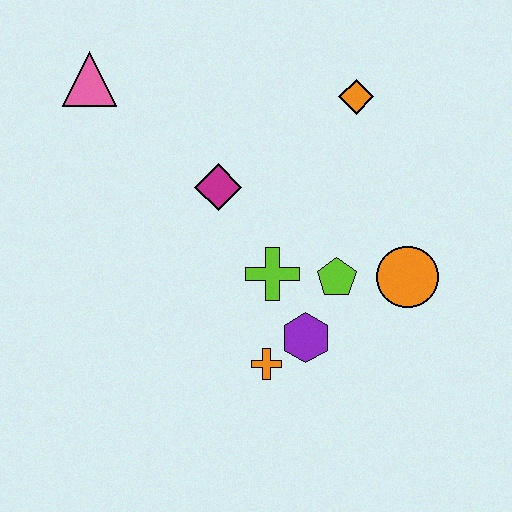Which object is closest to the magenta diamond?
The lime cross is closest to the magenta diamond.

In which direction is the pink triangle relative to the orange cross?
The pink triangle is above the orange cross.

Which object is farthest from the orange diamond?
The orange cross is farthest from the orange diamond.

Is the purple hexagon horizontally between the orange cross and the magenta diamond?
No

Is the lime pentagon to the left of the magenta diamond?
No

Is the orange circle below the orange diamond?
Yes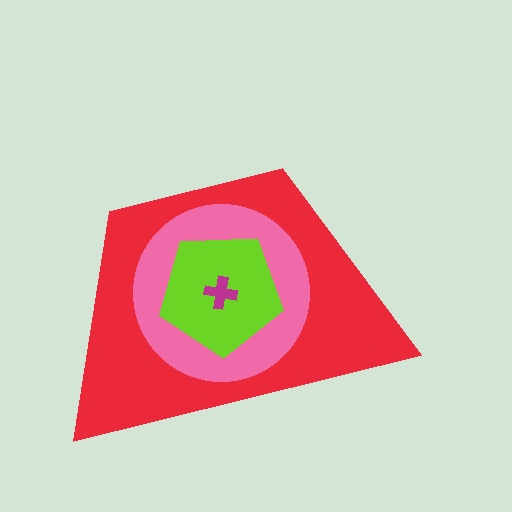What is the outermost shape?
The red trapezoid.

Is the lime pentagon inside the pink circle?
Yes.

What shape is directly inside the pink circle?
The lime pentagon.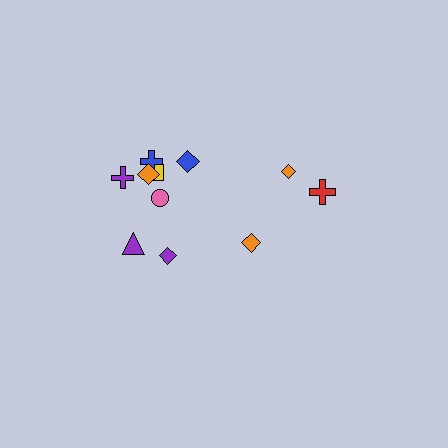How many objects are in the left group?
There are 8 objects.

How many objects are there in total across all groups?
There are 11 objects.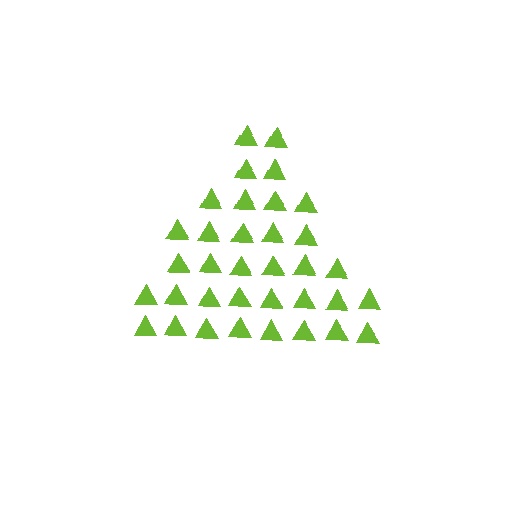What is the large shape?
The large shape is a triangle.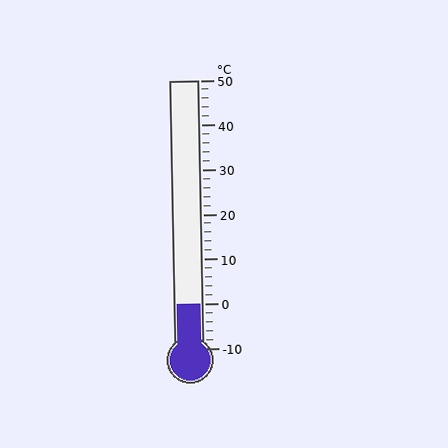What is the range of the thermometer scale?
The thermometer scale ranges from -10°C to 50°C.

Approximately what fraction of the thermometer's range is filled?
The thermometer is filled to approximately 15% of its range.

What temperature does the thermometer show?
The thermometer shows approximately 0°C.